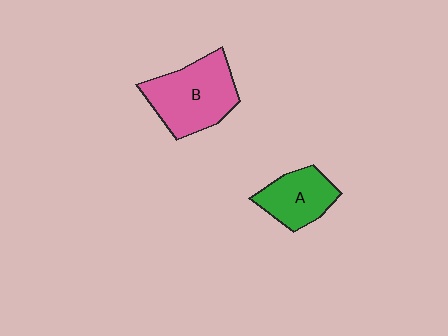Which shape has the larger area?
Shape B (pink).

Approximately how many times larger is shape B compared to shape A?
Approximately 1.5 times.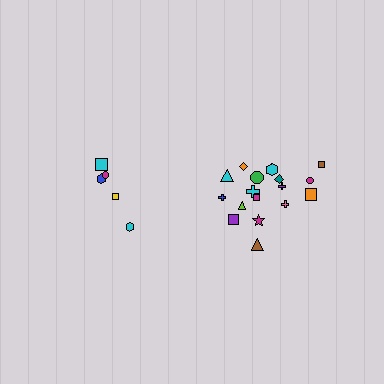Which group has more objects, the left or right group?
The right group.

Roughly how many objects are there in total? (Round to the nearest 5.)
Roughly 25 objects in total.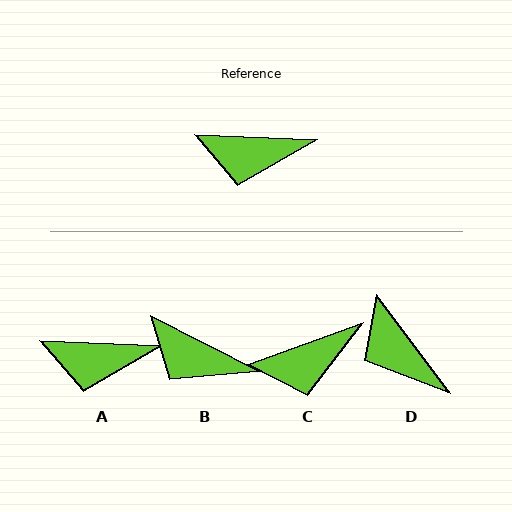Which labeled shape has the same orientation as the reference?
A.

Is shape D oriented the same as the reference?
No, it is off by about 51 degrees.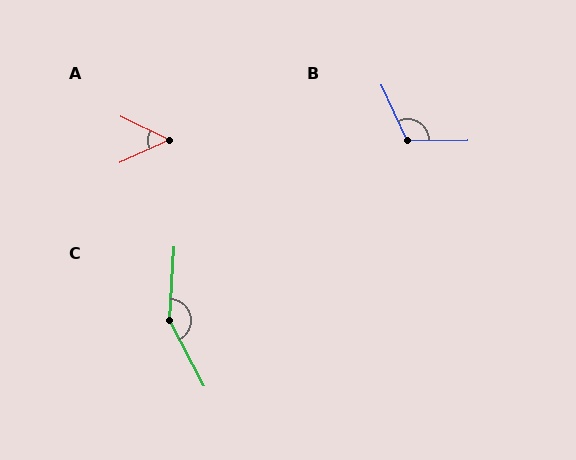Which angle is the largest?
C, at approximately 148 degrees.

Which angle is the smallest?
A, at approximately 50 degrees.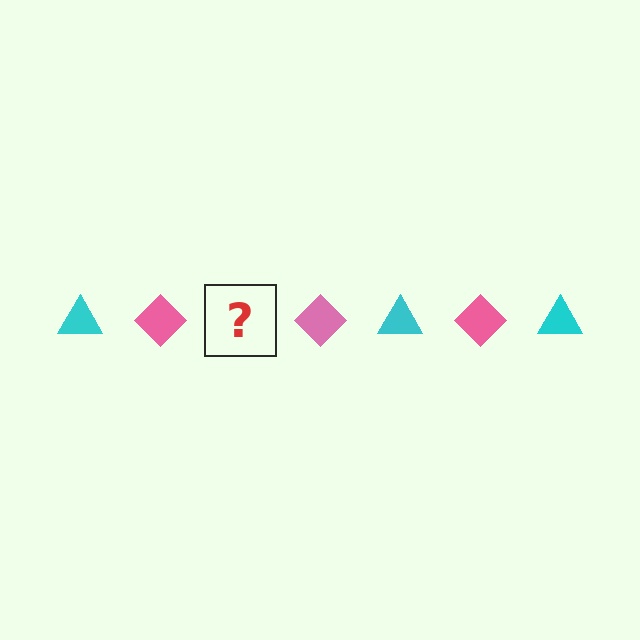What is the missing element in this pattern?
The missing element is a cyan triangle.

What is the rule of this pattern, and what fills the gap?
The rule is that the pattern alternates between cyan triangle and pink diamond. The gap should be filled with a cyan triangle.